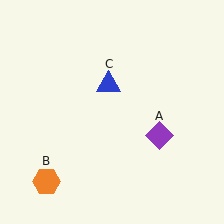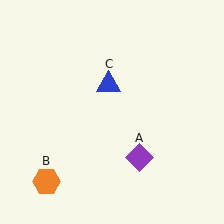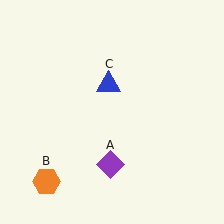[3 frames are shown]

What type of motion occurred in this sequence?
The purple diamond (object A) rotated clockwise around the center of the scene.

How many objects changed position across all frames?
1 object changed position: purple diamond (object A).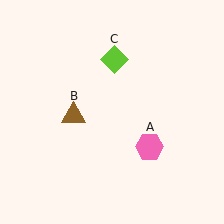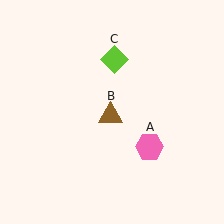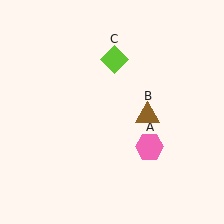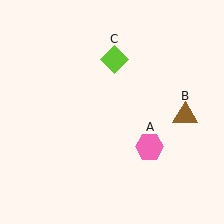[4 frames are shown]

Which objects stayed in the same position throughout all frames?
Pink hexagon (object A) and lime diamond (object C) remained stationary.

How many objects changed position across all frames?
1 object changed position: brown triangle (object B).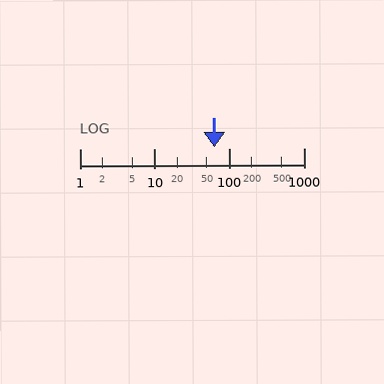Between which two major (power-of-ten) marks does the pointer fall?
The pointer is between 10 and 100.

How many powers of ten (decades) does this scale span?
The scale spans 3 decades, from 1 to 1000.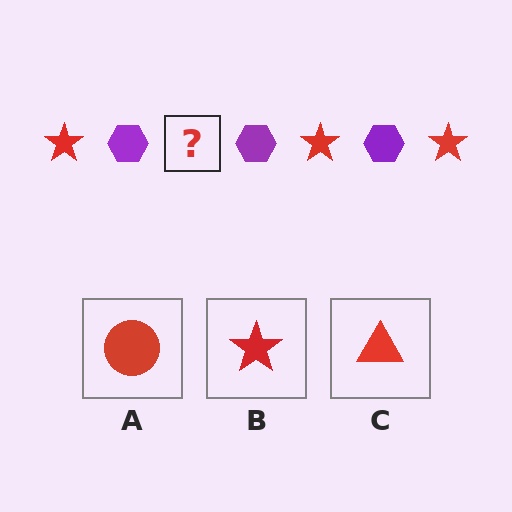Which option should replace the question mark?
Option B.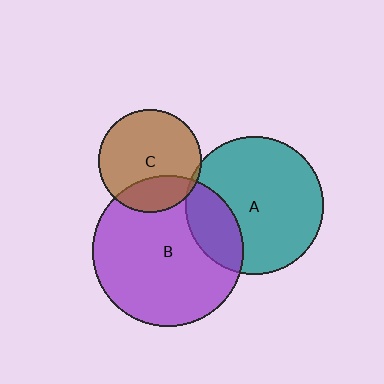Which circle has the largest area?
Circle B (purple).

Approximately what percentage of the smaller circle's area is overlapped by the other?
Approximately 25%.